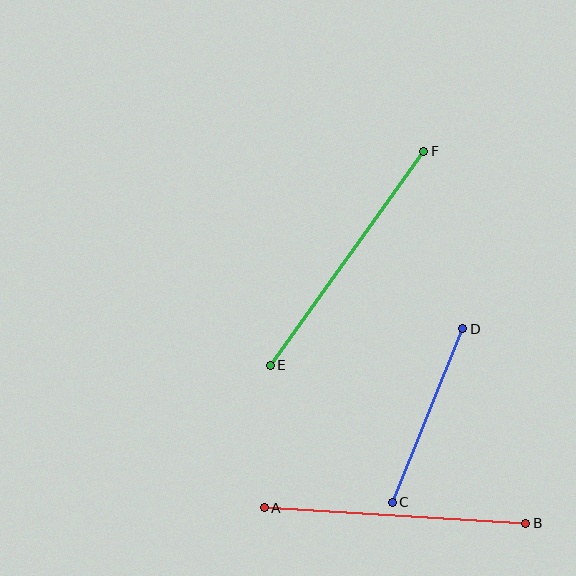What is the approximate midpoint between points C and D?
The midpoint is at approximately (428, 416) pixels.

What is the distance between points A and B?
The distance is approximately 262 pixels.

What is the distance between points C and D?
The distance is approximately 188 pixels.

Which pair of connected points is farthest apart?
Points E and F are farthest apart.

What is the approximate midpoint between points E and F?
The midpoint is at approximately (347, 258) pixels.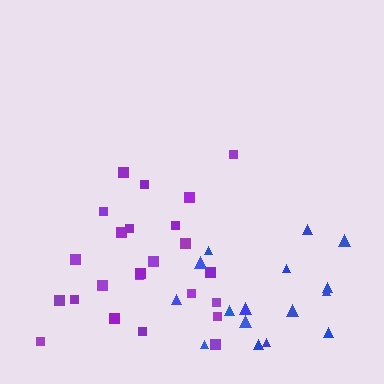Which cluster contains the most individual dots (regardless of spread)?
Purple (24).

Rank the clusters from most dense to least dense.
blue, purple.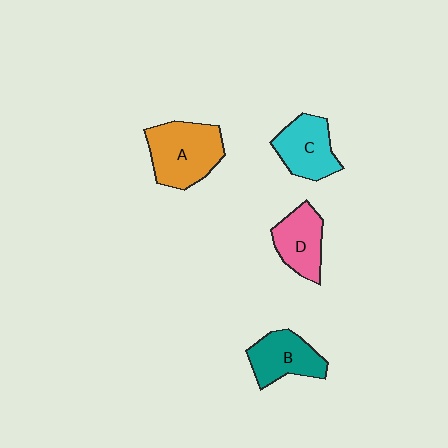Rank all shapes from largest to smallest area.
From largest to smallest: A (orange), C (cyan), B (teal), D (pink).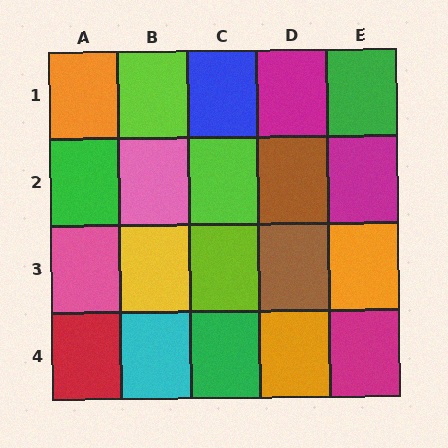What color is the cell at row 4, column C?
Green.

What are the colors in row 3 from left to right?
Pink, yellow, lime, brown, orange.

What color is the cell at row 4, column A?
Red.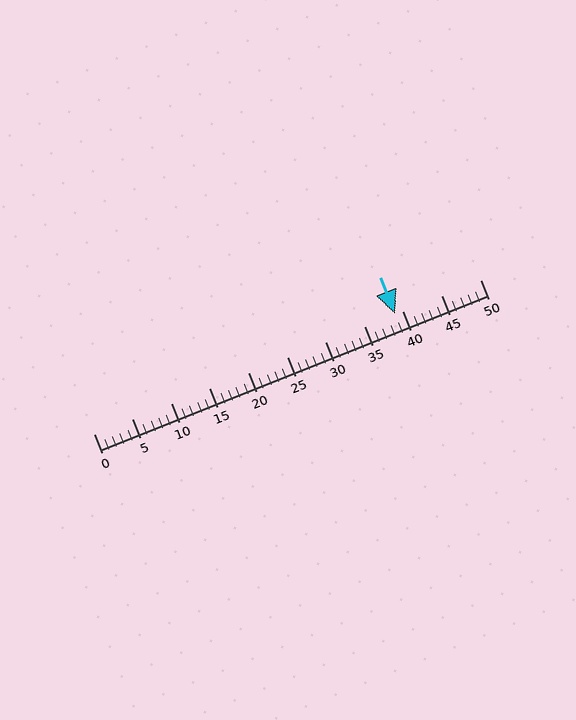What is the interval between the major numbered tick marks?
The major tick marks are spaced 5 units apart.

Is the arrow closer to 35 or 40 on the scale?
The arrow is closer to 40.